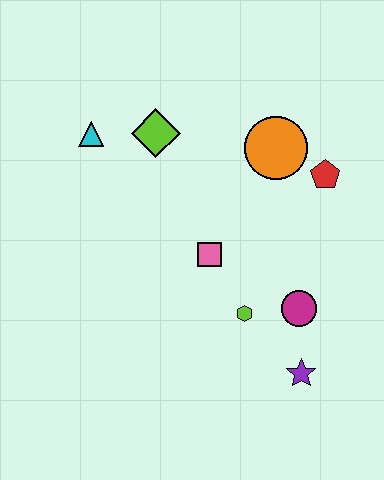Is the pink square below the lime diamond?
Yes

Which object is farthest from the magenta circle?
The cyan triangle is farthest from the magenta circle.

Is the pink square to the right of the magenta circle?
No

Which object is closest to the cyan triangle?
The lime diamond is closest to the cyan triangle.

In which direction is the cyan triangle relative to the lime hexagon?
The cyan triangle is above the lime hexagon.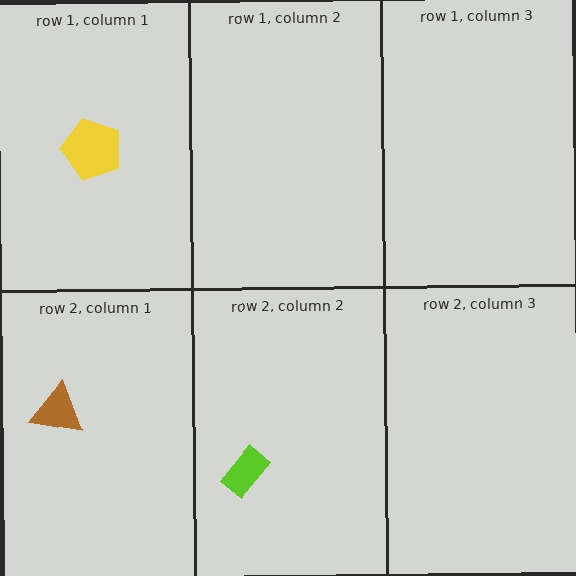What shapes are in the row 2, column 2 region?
The lime rectangle.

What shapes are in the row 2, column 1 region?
The brown triangle.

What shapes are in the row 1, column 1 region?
The yellow pentagon.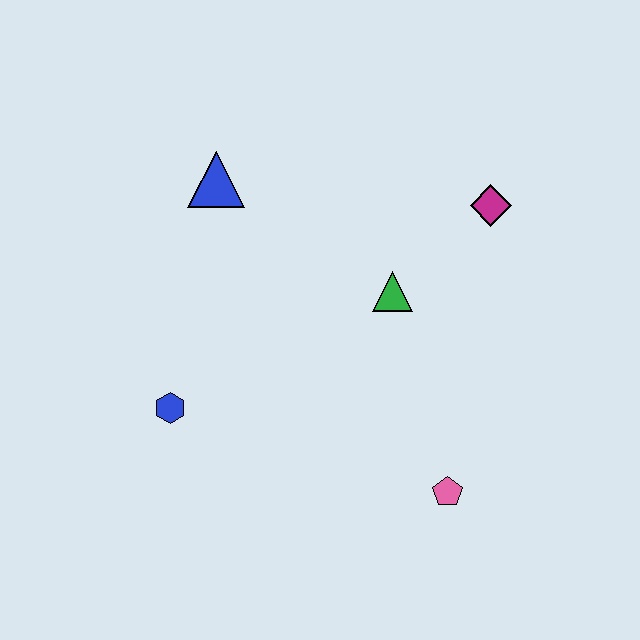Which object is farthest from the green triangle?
The blue hexagon is farthest from the green triangle.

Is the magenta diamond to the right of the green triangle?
Yes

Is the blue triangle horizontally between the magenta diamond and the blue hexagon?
Yes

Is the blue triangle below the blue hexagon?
No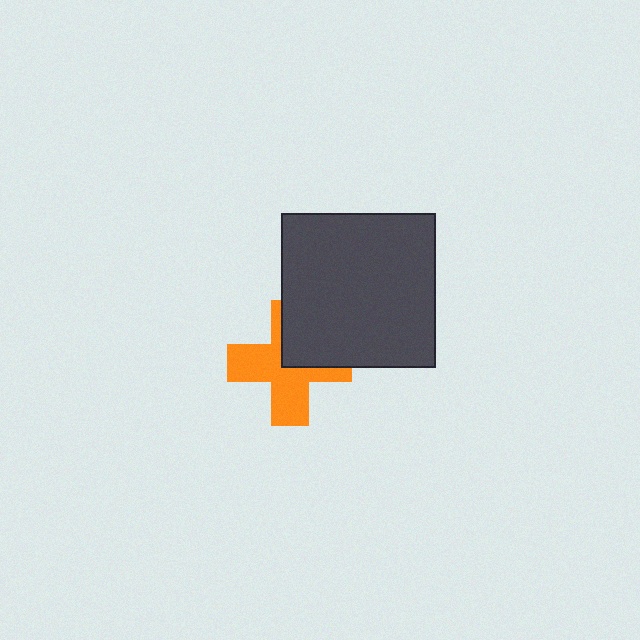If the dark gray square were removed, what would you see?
You would see the complete orange cross.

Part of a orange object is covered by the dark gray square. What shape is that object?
It is a cross.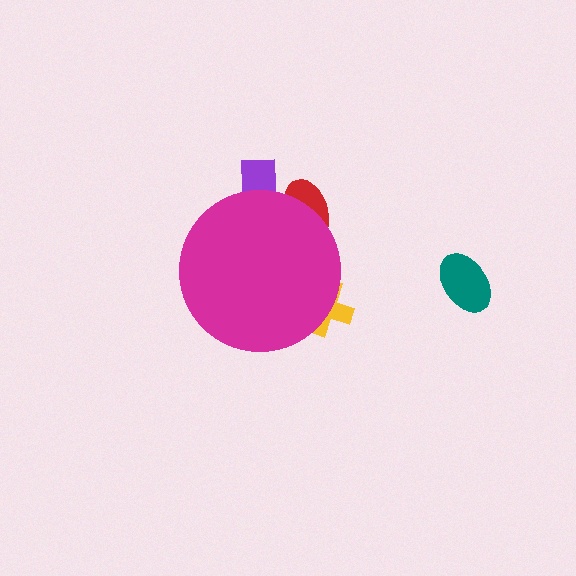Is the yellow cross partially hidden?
Yes, the yellow cross is partially hidden behind the magenta circle.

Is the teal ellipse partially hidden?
No, the teal ellipse is fully visible.